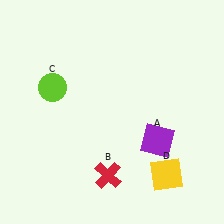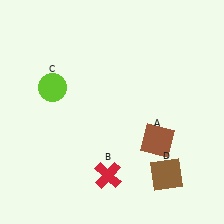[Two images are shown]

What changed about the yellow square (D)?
In Image 1, D is yellow. In Image 2, it changed to brown.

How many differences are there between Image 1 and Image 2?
There are 2 differences between the two images.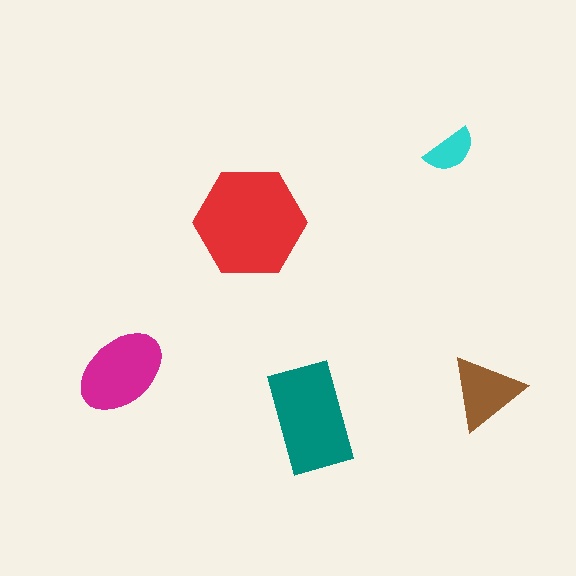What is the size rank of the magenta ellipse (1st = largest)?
3rd.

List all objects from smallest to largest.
The cyan semicircle, the brown triangle, the magenta ellipse, the teal rectangle, the red hexagon.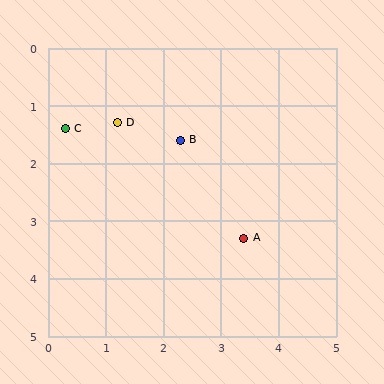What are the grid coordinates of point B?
Point B is at approximately (2.3, 1.6).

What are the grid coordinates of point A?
Point A is at approximately (3.4, 3.3).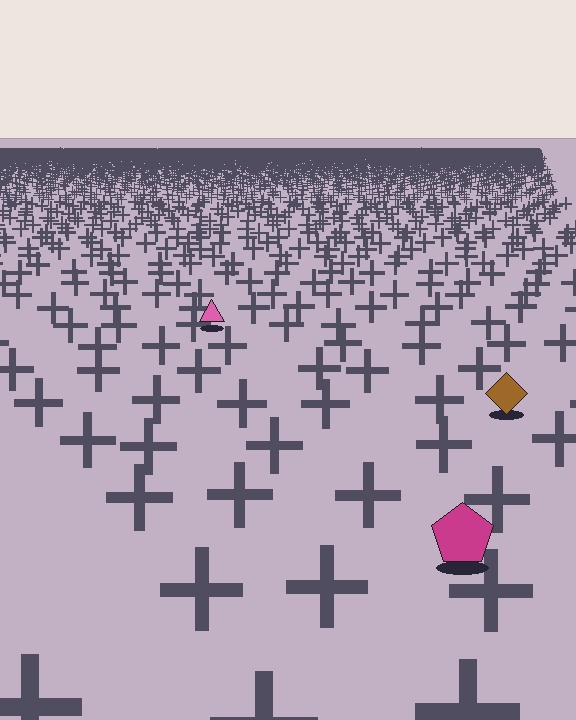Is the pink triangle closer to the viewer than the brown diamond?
No. The brown diamond is closer — you can tell from the texture gradient: the ground texture is coarser near it.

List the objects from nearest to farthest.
From nearest to farthest: the magenta pentagon, the brown diamond, the pink triangle.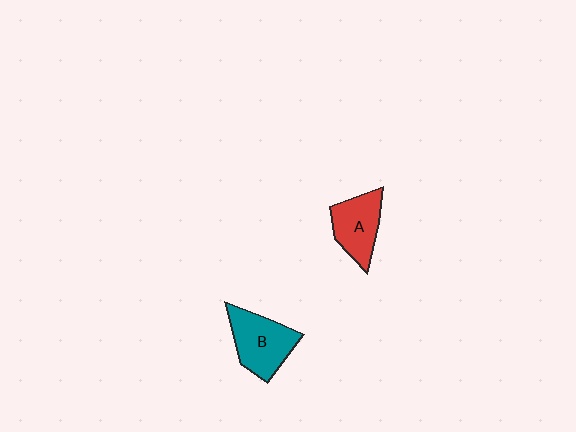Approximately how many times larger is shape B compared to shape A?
Approximately 1.2 times.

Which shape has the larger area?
Shape B (teal).